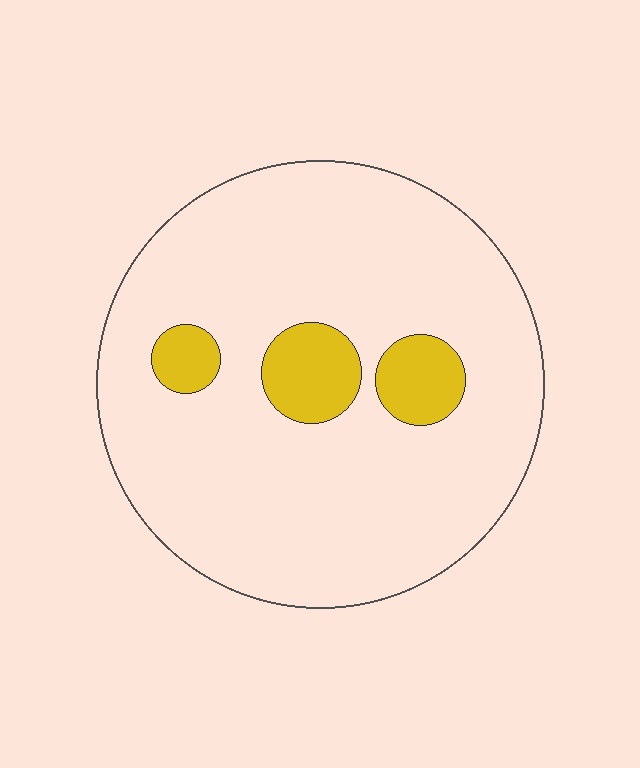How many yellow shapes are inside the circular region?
3.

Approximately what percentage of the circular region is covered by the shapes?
Approximately 10%.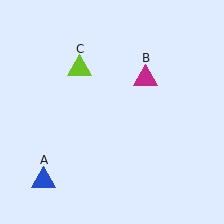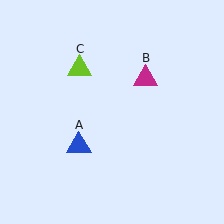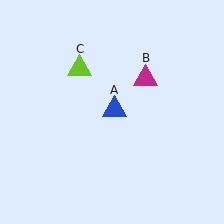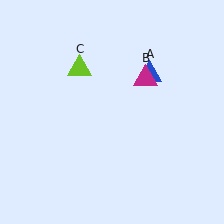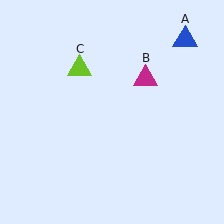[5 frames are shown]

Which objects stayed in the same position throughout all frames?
Magenta triangle (object B) and lime triangle (object C) remained stationary.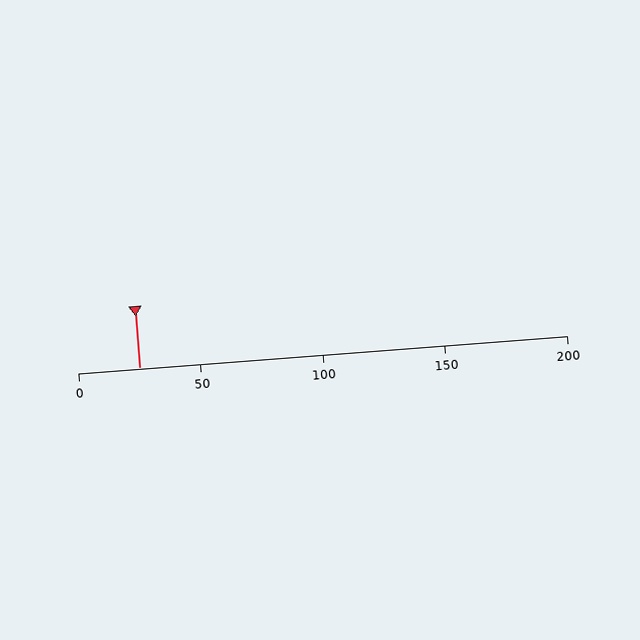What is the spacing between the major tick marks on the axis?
The major ticks are spaced 50 apart.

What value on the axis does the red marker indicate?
The marker indicates approximately 25.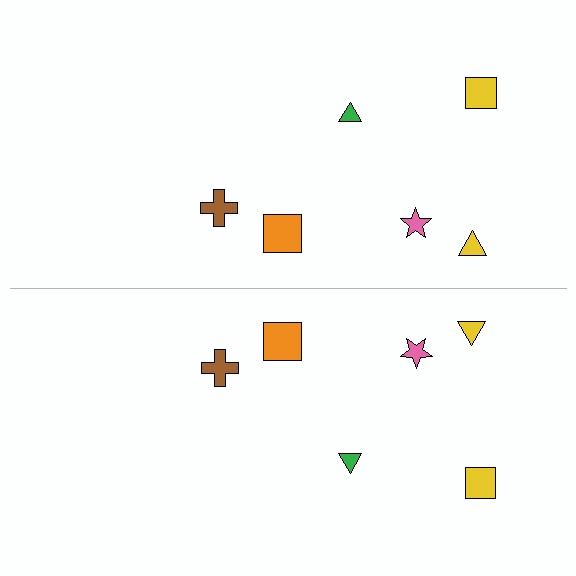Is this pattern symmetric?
Yes, this pattern has bilateral (reflection) symmetry.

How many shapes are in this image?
There are 12 shapes in this image.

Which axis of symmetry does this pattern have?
The pattern has a horizontal axis of symmetry running through the center of the image.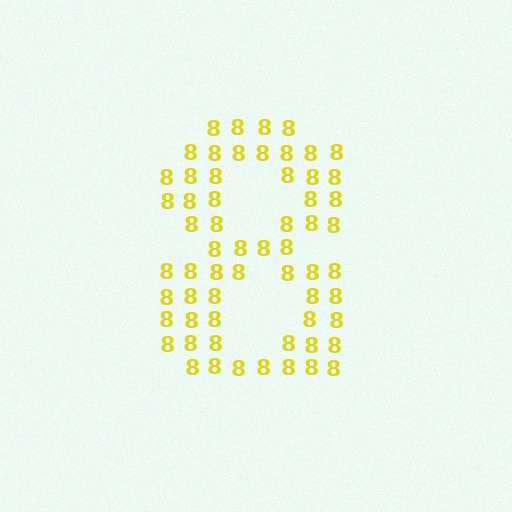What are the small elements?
The small elements are digit 8's.